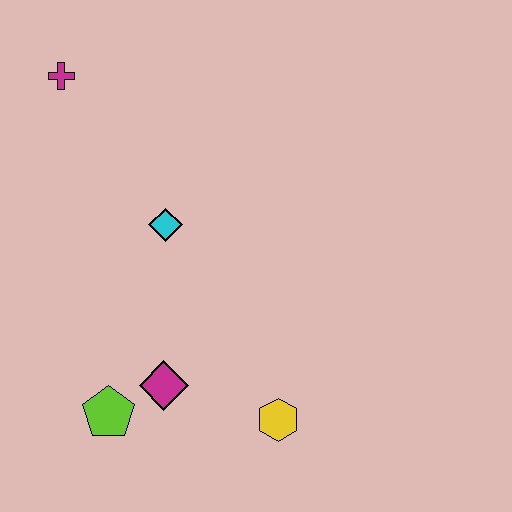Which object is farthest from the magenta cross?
The yellow hexagon is farthest from the magenta cross.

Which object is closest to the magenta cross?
The cyan diamond is closest to the magenta cross.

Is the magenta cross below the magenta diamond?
No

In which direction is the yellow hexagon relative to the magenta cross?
The yellow hexagon is below the magenta cross.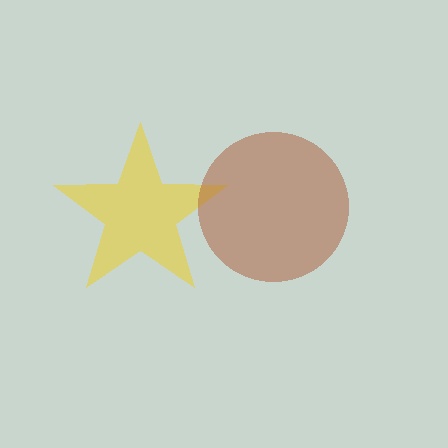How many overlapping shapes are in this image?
There are 2 overlapping shapes in the image.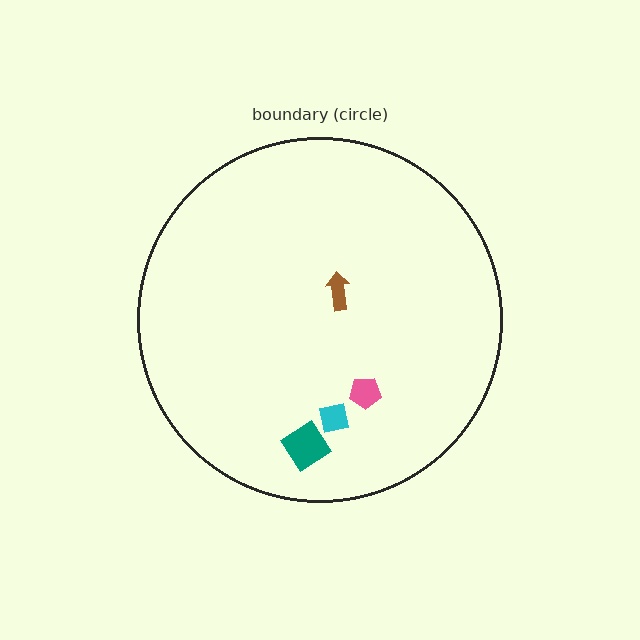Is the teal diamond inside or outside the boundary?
Inside.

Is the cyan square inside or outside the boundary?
Inside.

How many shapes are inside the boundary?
4 inside, 0 outside.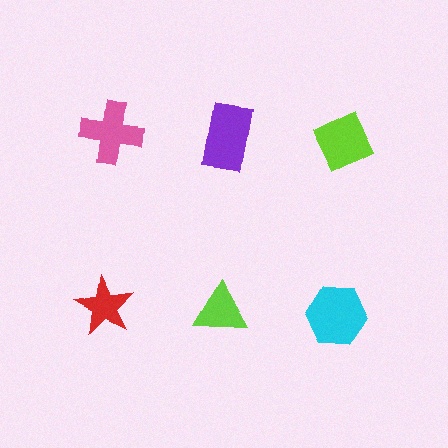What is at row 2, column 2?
A lime triangle.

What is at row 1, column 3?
A lime diamond.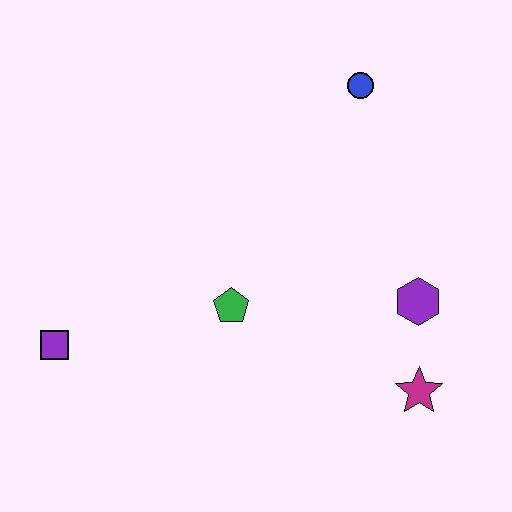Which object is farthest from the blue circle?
The purple square is farthest from the blue circle.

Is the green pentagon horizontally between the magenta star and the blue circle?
No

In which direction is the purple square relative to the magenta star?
The purple square is to the left of the magenta star.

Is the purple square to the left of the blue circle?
Yes